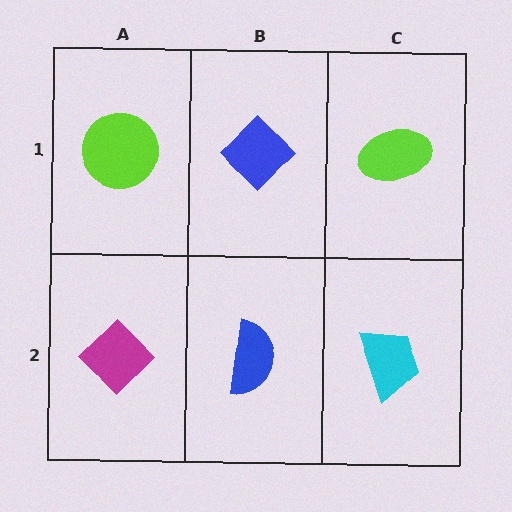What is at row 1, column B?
A blue diamond.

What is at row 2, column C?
A cyan trapezoid.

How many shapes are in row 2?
3 shapes.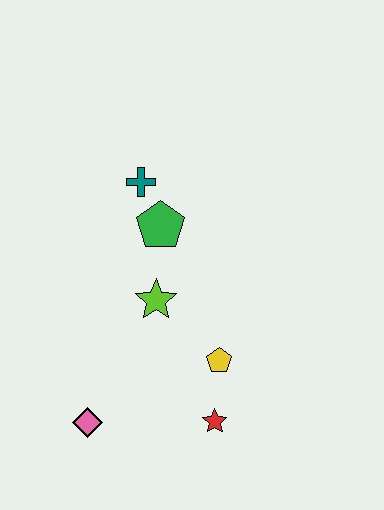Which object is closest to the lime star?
The green pentagon is closest to the lime star.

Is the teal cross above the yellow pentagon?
Yes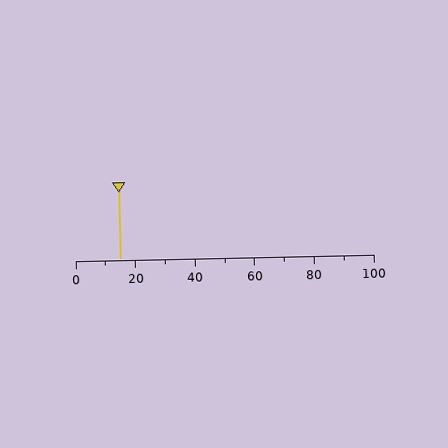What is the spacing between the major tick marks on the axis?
The major ticks are spaced 20 apart.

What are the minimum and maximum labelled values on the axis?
The axis runs from 0 to 100.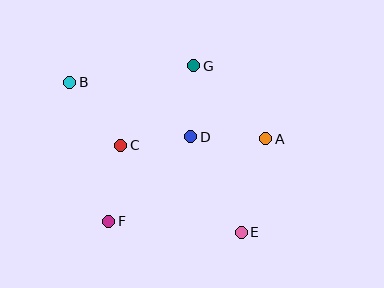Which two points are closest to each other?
Points D and G are closest to each other.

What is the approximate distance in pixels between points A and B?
The distance between A and B is approximately 204 pixels.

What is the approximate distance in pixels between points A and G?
The distance between A and G is approximately 103 pixels.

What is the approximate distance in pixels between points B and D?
The distance between B and D is approximately 133 pixels.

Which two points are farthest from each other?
Points B and E are farthest from each other.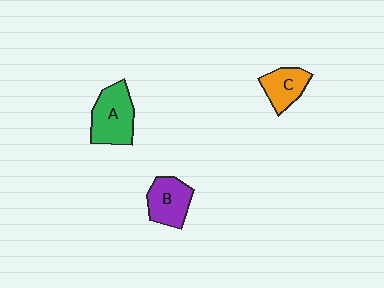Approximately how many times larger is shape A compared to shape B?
Approximately 1.3 times.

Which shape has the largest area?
Shape A (green).